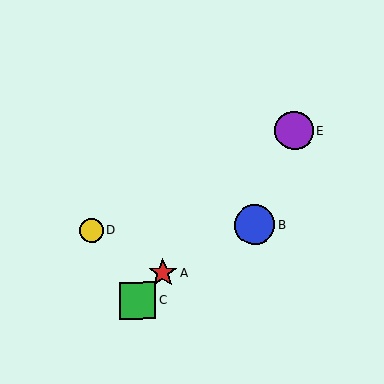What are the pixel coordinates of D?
Object D is at (92, 230).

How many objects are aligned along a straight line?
3 objects (A, C, E) are aligned along a straight line.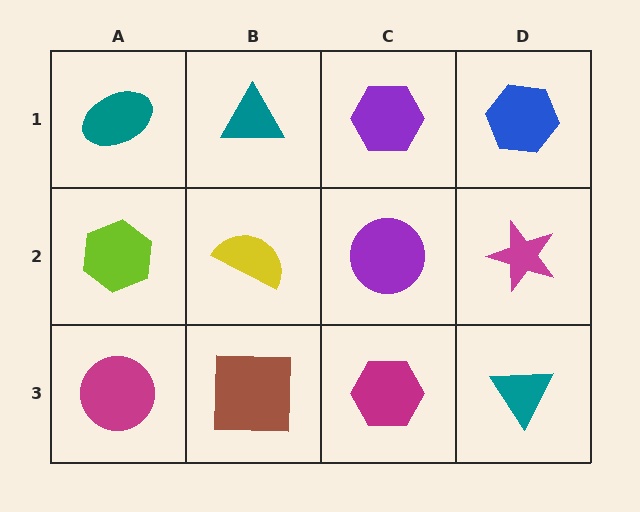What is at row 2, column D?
A magenta star.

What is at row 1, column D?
A blue hexagon.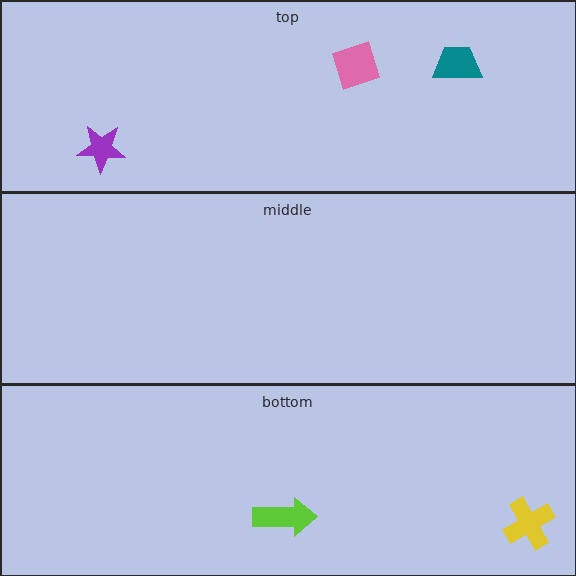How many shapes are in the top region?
3.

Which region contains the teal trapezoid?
The top region.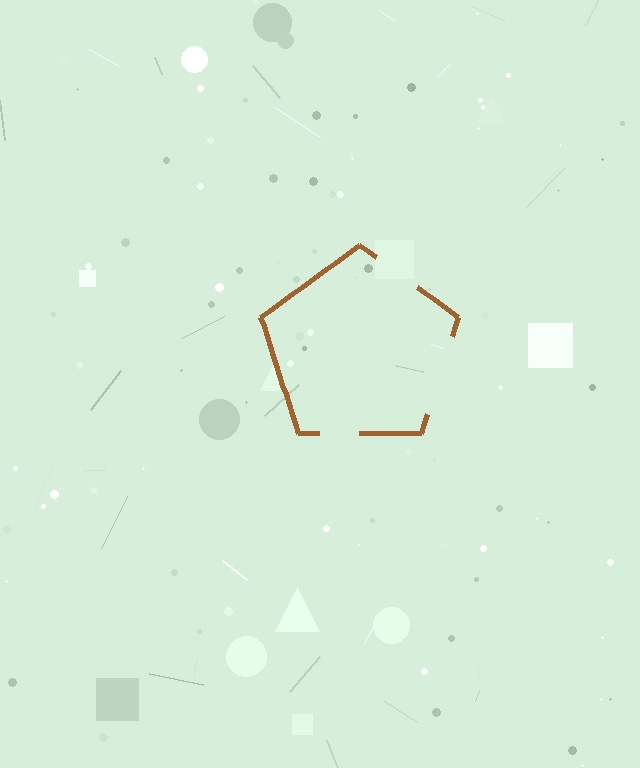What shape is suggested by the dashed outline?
The dashed outline suggests a pentagon.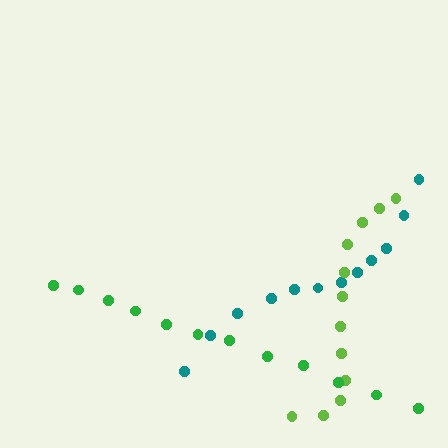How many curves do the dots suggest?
There are 3 distinct paths.